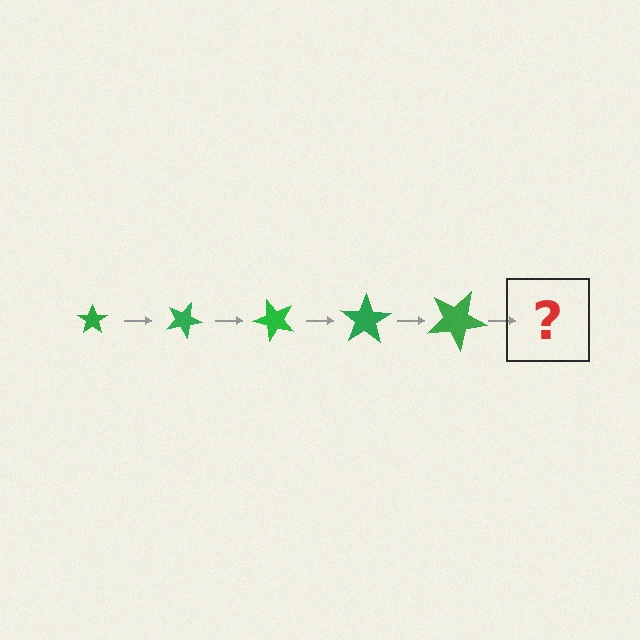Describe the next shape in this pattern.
It should be a star, larger than the previous one and rotated 125 degrees from the start.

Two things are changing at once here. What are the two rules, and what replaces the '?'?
The two rules are that the star grows larger each step and it rotates 25 degrees each step. The '?' should be a star, larger than the previous one and rotated 125 degrees from the start.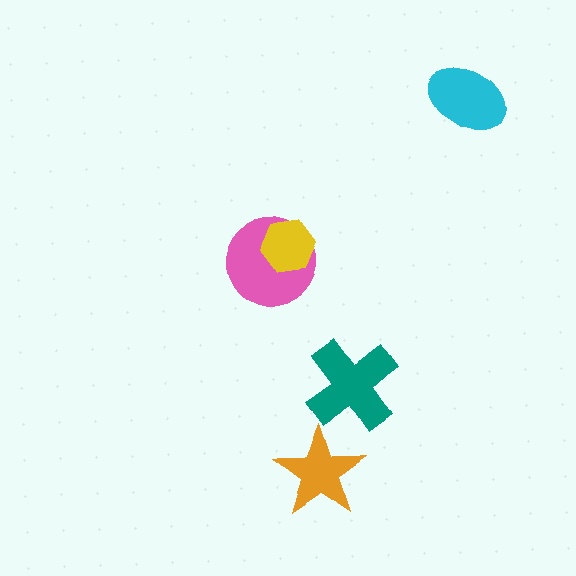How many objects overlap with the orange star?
0 objects overlap with the orange star.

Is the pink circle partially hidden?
Yes, it is partially covered by another shape.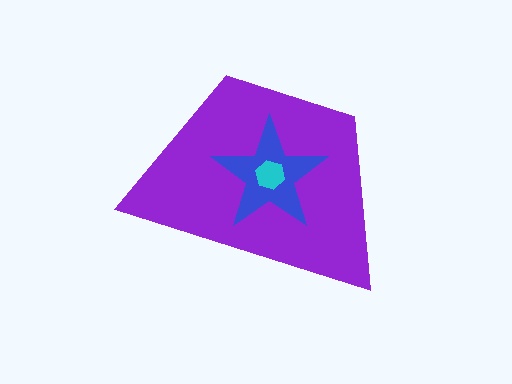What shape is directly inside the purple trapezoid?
The blue star.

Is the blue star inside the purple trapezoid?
Yes.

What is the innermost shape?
The cyan hexagon.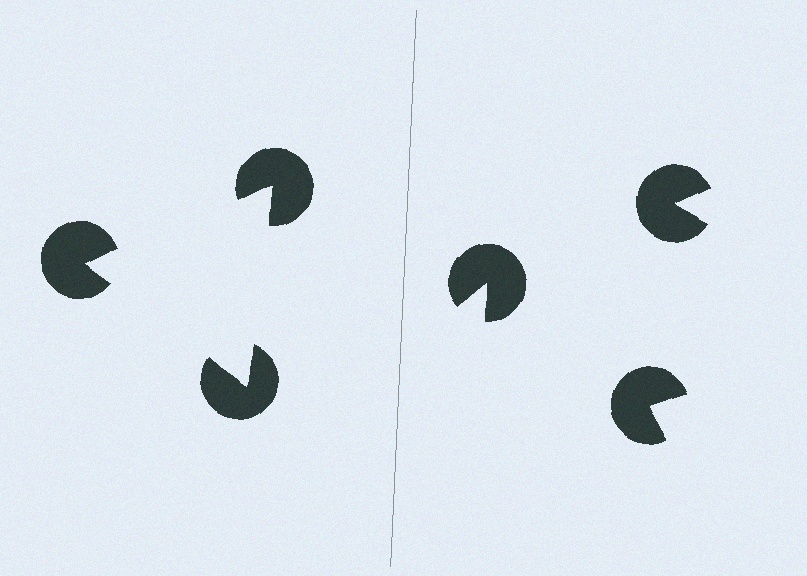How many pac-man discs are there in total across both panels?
6 — 3 on each side.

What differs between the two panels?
The pac-man discs are positioned identically on both sides; only the wedge orientations differ. On the left they align to a triangle; on the right they are misaligned.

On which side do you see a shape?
An illusory triangle appears on the left side. On the right side the wedge cuts are rotated, so no coherent shape forms.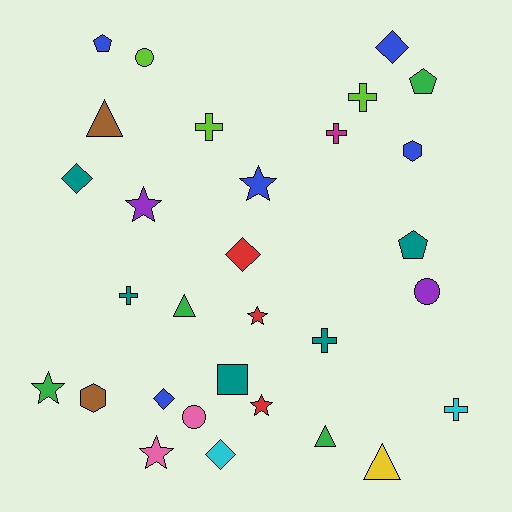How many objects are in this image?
There are 30 objects.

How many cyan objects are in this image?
There are 2 cyan objects.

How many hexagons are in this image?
There are 2 hexagons.